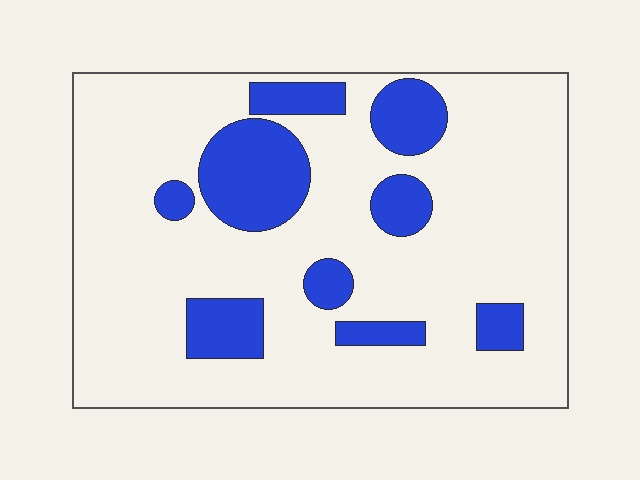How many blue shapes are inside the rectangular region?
9.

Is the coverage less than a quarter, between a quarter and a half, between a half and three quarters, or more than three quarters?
Less than a quarter.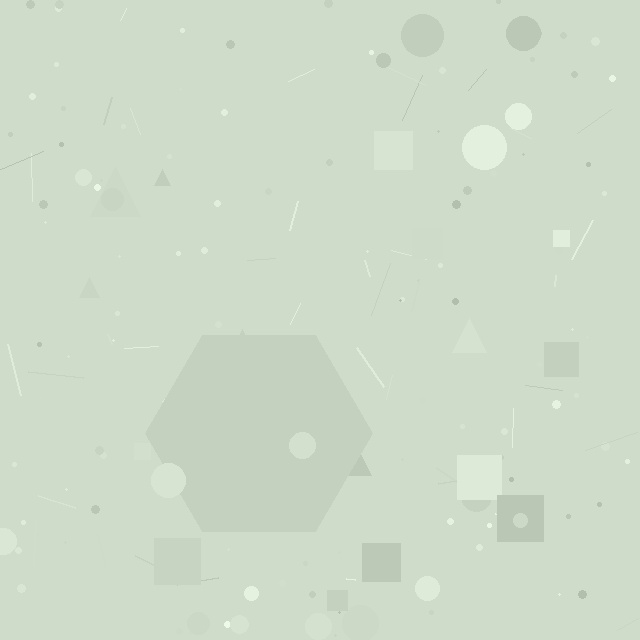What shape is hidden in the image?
A hexagon is hidden in the image.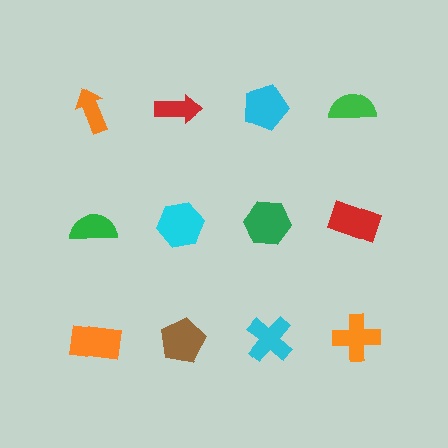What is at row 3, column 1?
An orange rectangle.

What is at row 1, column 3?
A cyan pentagon.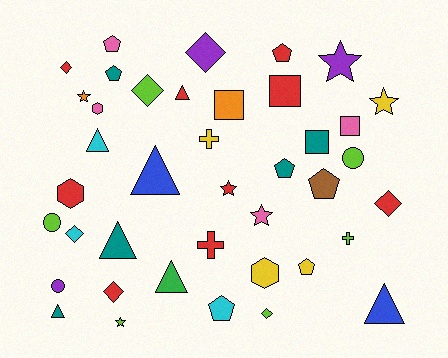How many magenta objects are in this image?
There are no magenta objects.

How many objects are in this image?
There are 40 objects.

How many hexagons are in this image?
There are 3 hexagons.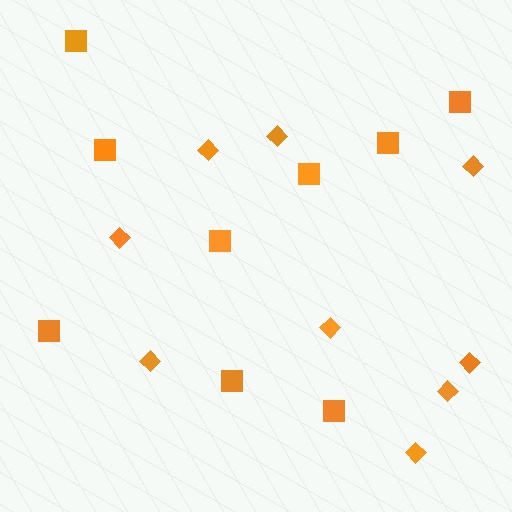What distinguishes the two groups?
There are 2 groups: one group of diamonds (9) and one group of squares (9).